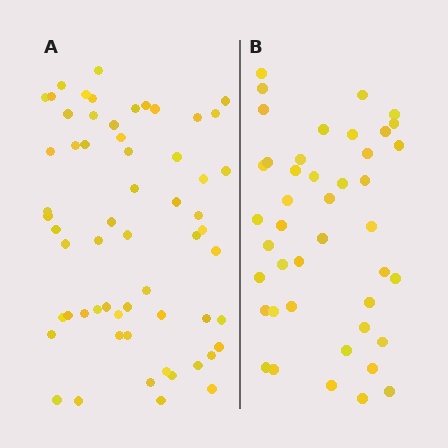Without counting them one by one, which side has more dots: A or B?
Region A (the left region) has more dots.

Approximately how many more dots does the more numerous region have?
Region A has approximately 15 more dots than region B.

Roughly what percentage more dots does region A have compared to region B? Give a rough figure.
About 40% more.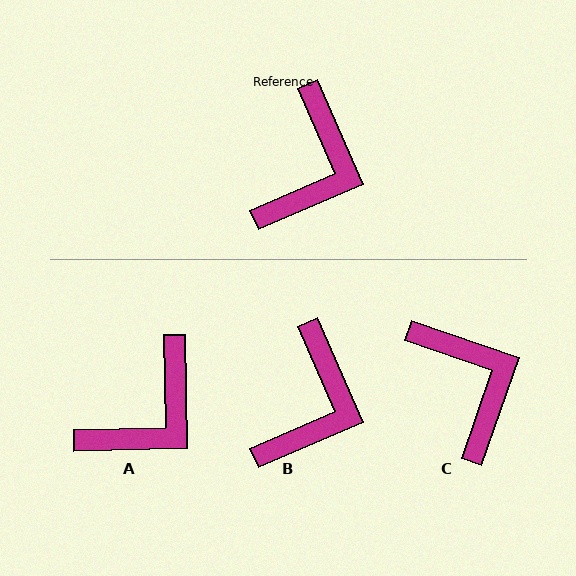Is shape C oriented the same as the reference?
No, it is off by about 47 degrees.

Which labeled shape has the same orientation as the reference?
B.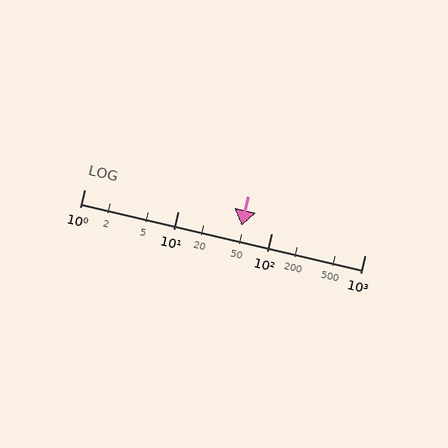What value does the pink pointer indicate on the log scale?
The pointer indicates approximately 48.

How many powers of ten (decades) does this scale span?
The scale spans 3 decades, from 1 to 1000.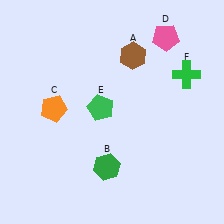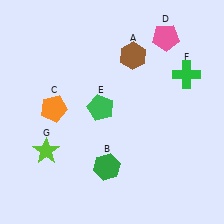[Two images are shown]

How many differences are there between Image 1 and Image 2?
There is 1 difference between the two images.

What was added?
A lime star (G) was added in Image 2.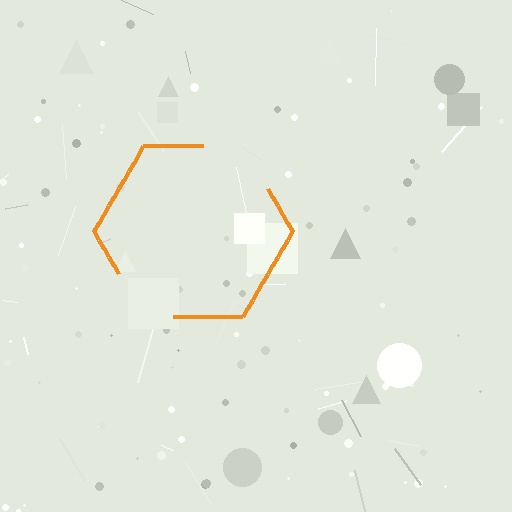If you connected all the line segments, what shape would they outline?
They would outline a hexagon.